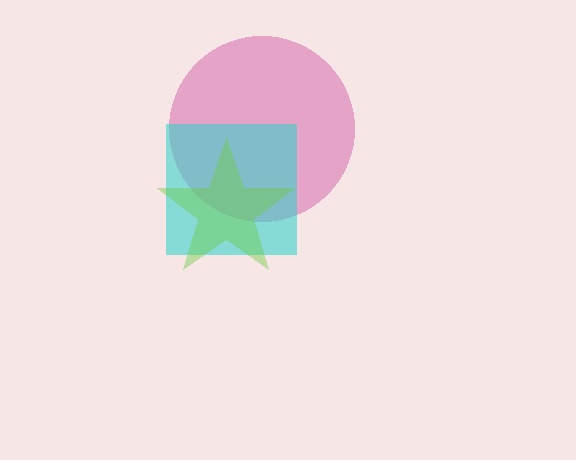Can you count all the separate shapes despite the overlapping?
Yes, there are 3 separate shapes.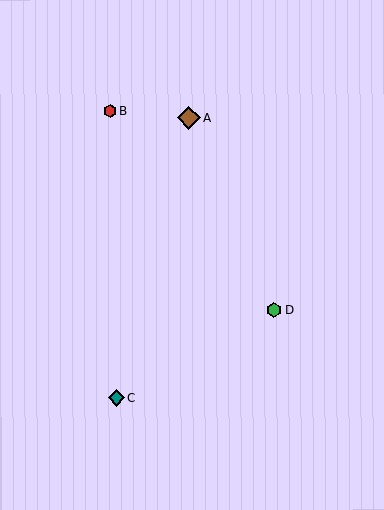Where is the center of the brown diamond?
The center of the brown diamond is at (189, 118).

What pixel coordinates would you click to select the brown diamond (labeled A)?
Click at (189, 118) to select the brown diamond A.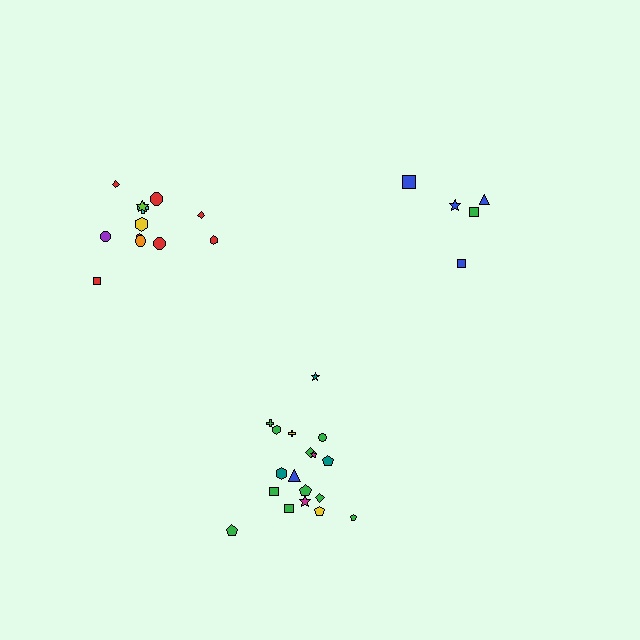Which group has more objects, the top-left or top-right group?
The top-left group.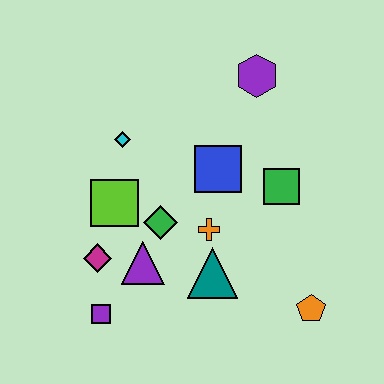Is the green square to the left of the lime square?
No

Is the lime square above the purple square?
Yes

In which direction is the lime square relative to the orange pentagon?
The lime square is to the left of the orange pentagon.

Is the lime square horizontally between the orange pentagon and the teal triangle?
No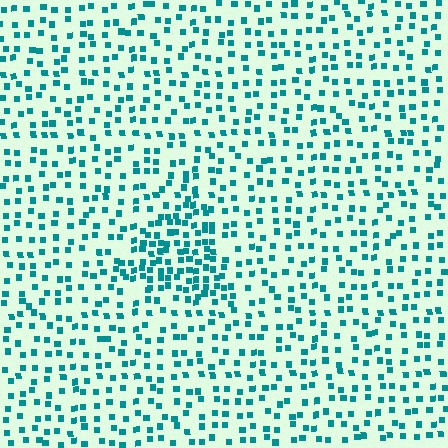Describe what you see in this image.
The image contains small teal elements arranged at two different densities. A triangle-shaped region is visible where the elements are more densely packed than the surrounding area.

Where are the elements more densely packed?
The elements are more densely packed inside the triangle boundary.